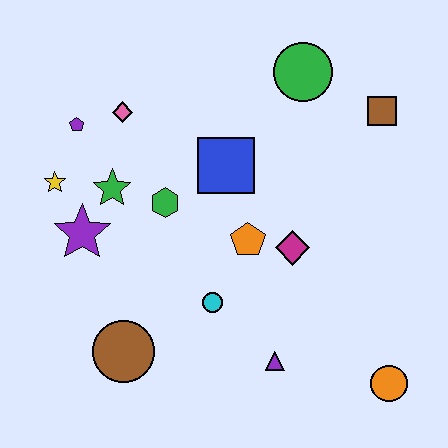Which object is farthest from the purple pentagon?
The orange circle is farthest from the purple pentagon.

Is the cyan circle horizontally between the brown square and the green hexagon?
Yes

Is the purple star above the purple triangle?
Yes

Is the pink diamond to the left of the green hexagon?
Yes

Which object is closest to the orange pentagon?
The magenta diamond is closest to the orange pentagon.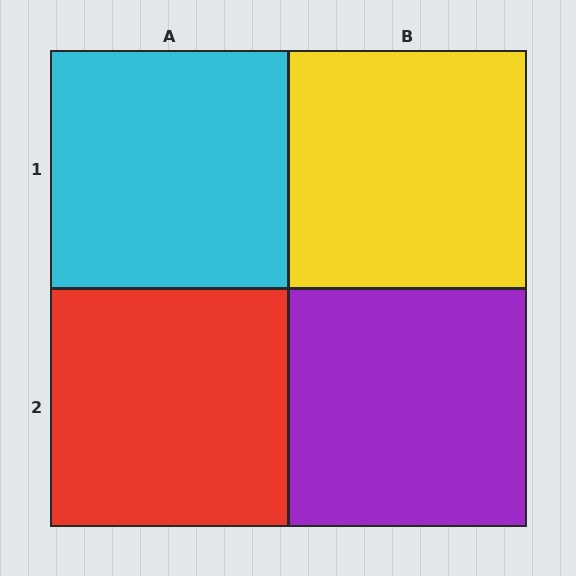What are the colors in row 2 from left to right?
Red, purple.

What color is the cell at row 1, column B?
Yellow.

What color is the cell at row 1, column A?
Cyan.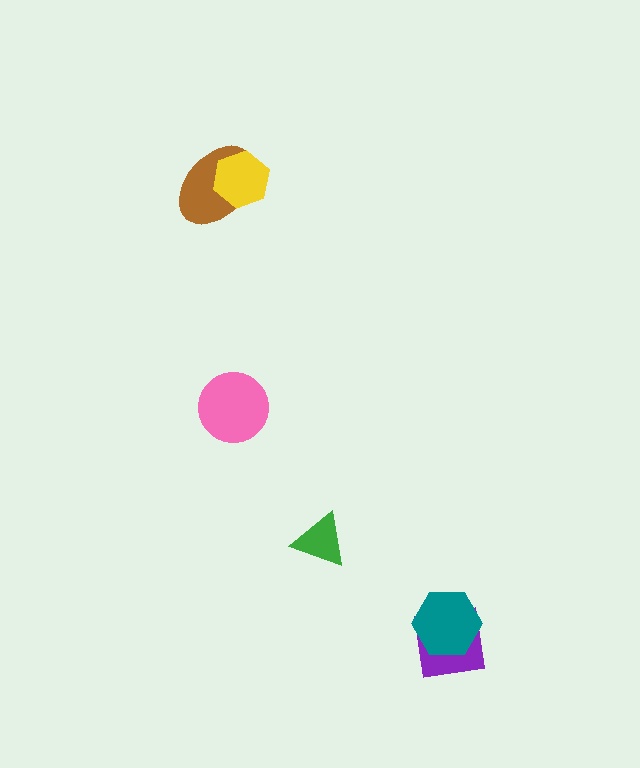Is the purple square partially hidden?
Yes, it is partially covered by another shape.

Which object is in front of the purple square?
The teal hexagon is in front of the purple square.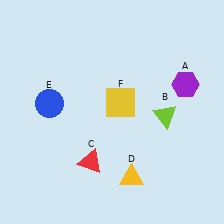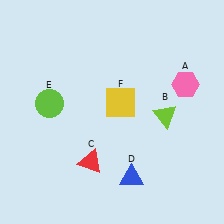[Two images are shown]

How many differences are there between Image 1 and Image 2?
There are 3 differences between the two images.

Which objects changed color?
A changed from purple to pink. D changed from yellow to blue. E changed from blue to lime.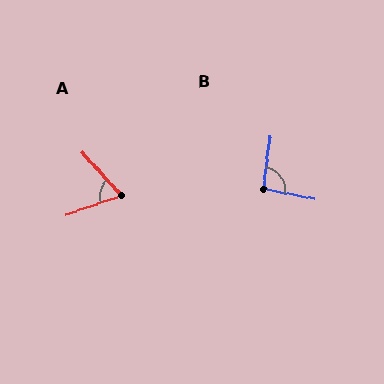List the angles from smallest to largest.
A (66°), B (94°).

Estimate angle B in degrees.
Approximately 94 degrees.